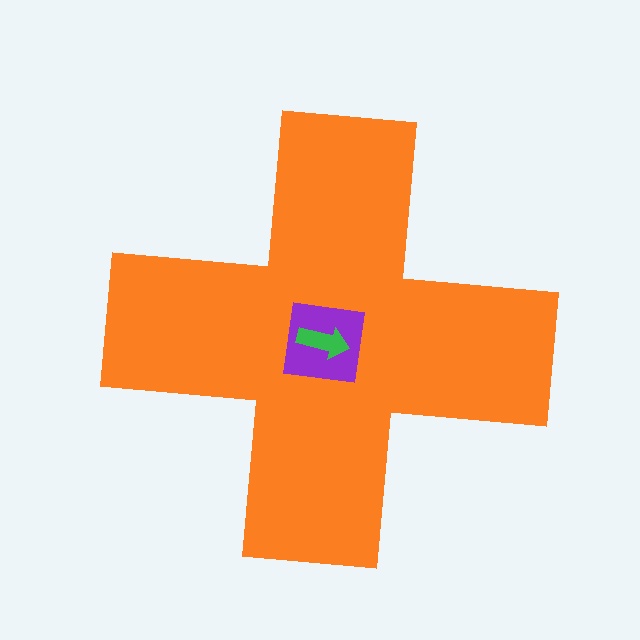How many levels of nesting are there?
3.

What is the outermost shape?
The orange cross.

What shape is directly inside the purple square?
The green arrow.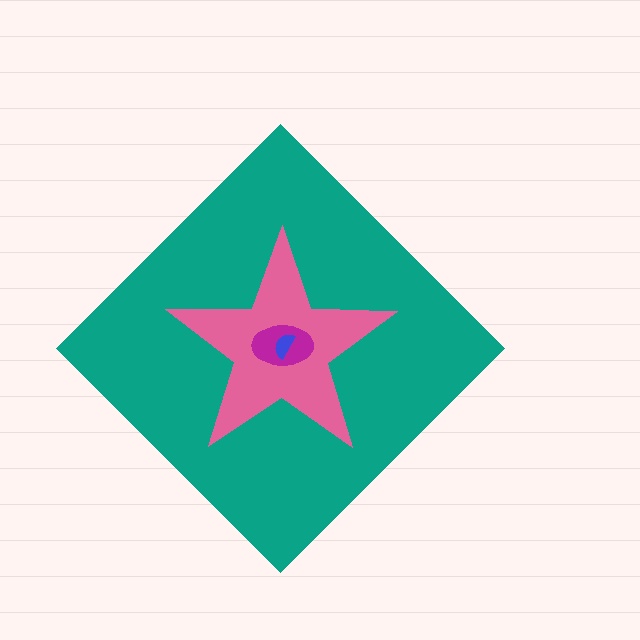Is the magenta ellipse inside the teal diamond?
Yes.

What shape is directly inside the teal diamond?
The pink star.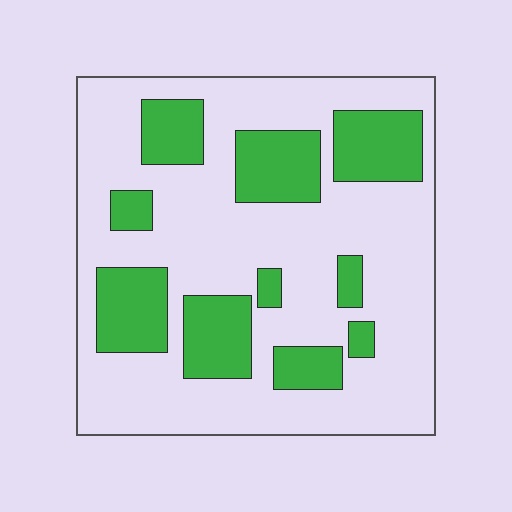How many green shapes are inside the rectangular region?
10.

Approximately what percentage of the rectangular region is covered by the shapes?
Approximately 30%.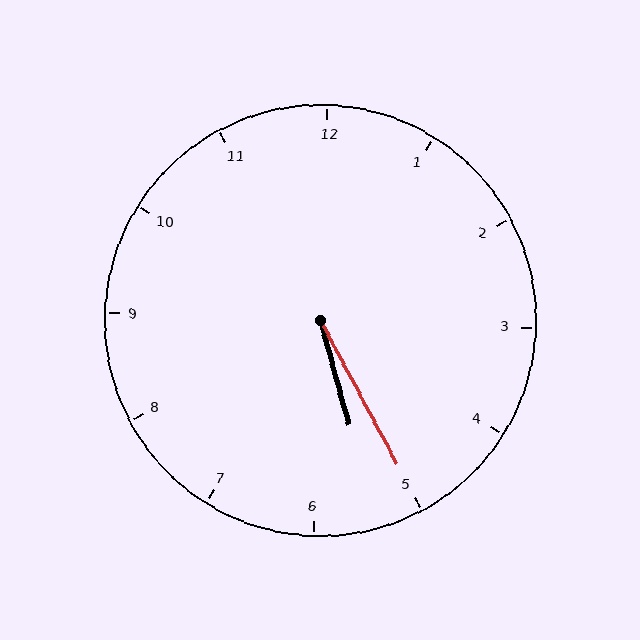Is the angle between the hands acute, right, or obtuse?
It is acute.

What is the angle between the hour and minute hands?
Approximately 12 degrees.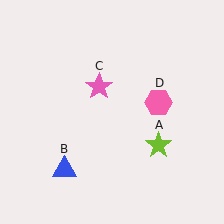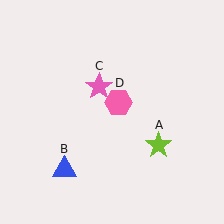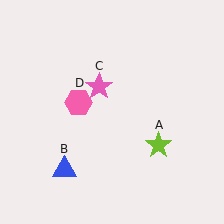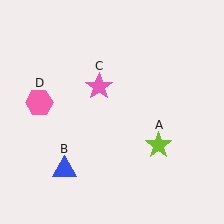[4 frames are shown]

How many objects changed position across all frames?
1 object changed position: pink hexagon (object D).